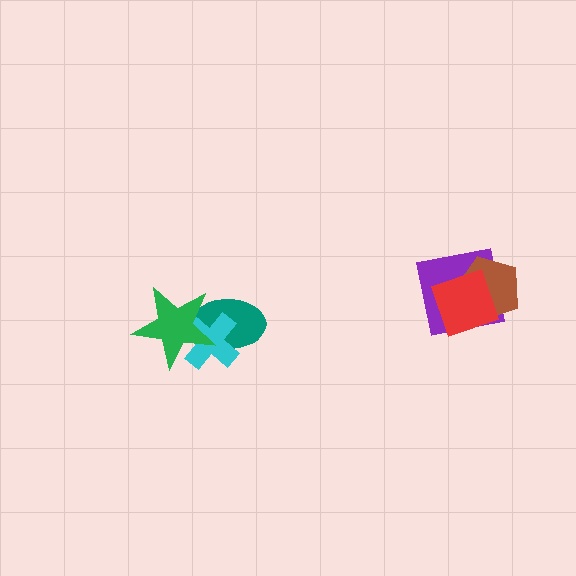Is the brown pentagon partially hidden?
Yes, it is partially covered by another shape.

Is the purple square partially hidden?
Yes, it is partially covered by another shape.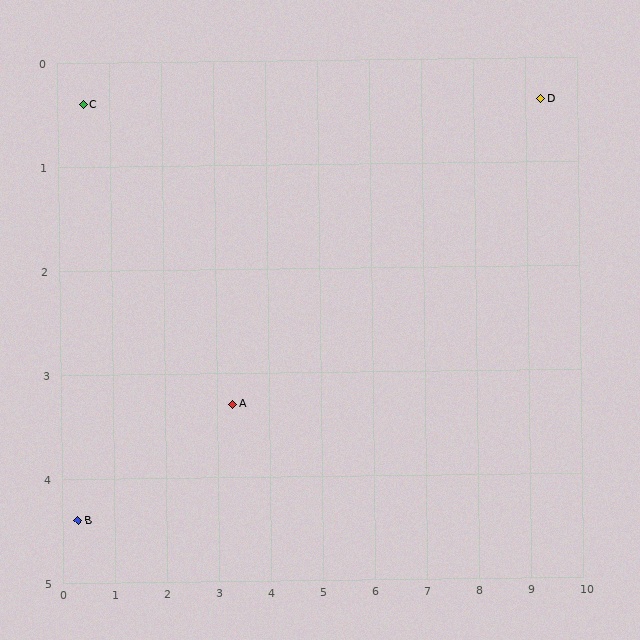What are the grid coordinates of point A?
Point A is at approximately (3.3, 3.3).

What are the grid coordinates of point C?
Point C is at approximately (0.5, 0.4).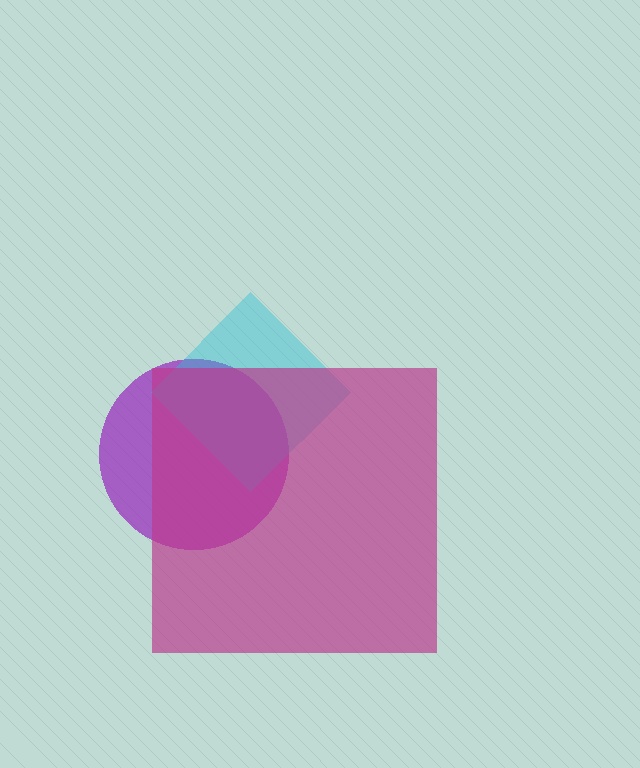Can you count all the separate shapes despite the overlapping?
Yes, there are 3 separate shapes.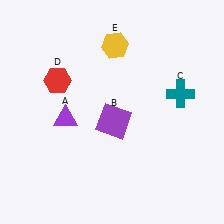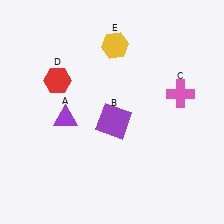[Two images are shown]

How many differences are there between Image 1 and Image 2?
There is 1 difference between the two images.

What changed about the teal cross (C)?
In Image 1, C is teal. In Image 2, it changed to pink.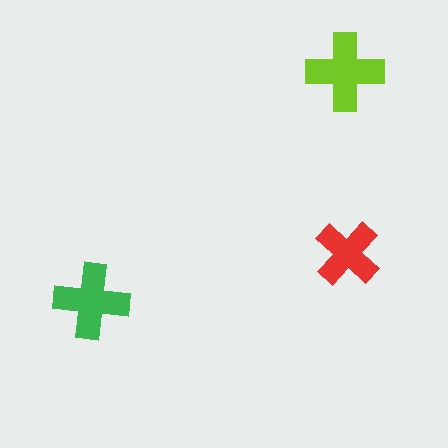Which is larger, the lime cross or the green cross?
The lime one.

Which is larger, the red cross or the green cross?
The green one.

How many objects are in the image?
There are 3 objects in the image.